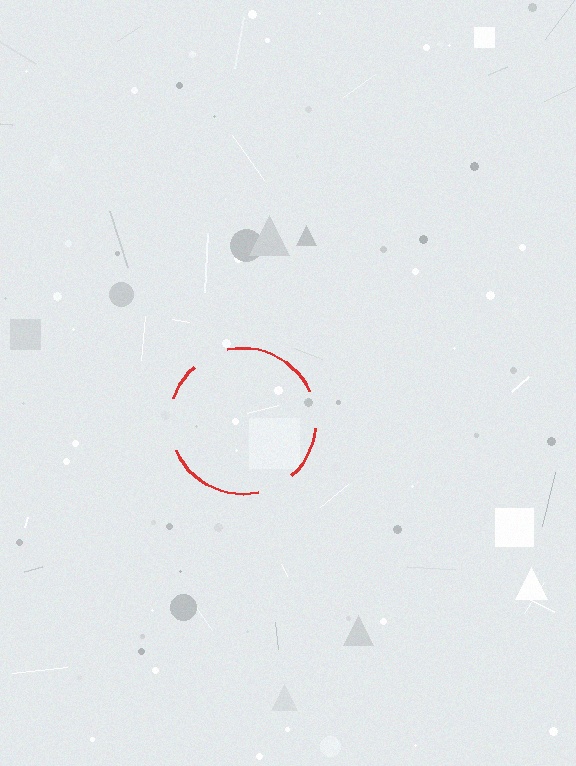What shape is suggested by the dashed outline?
The dashed outline suggests a circle.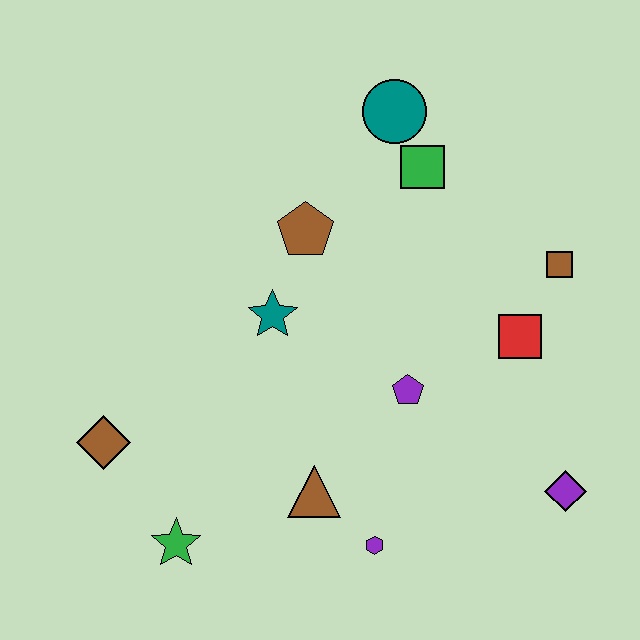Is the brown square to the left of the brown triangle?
No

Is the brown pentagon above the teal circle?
No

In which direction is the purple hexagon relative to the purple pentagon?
The purple hexagon is below the purple pentagon.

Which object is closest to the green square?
The teal circle is closest to the green square.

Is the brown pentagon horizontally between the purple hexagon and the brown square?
No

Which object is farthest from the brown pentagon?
The purple diamond is farthest from the brown pentagon.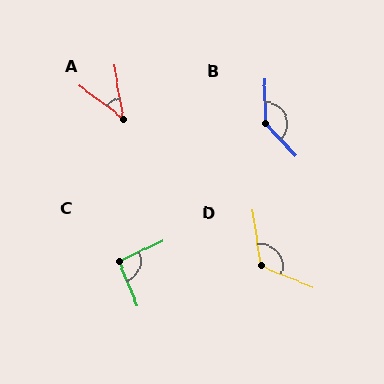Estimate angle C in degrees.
Approximately 92 degrees.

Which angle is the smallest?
A, at approximately 44 degrees.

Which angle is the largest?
B, at approximately 139 degrees.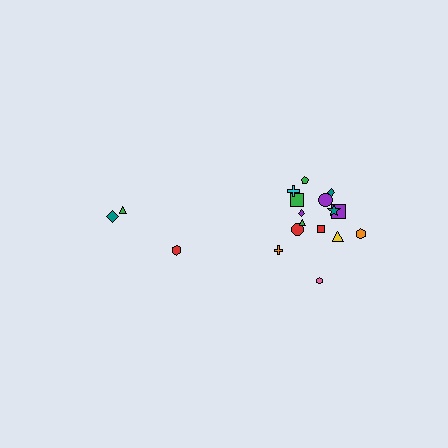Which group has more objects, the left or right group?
The right group.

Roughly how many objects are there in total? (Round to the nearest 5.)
Roughly 20 objects in total.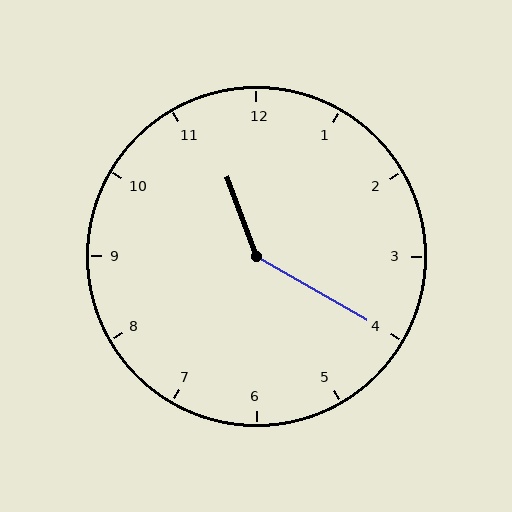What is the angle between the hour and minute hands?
Approximately 140 degrees.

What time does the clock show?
11:20.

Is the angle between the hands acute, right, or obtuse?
It is obtuse.